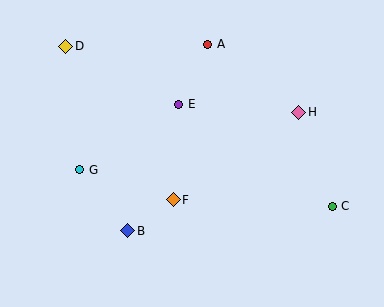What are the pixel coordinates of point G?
Point G is at (80, 170).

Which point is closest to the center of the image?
Point F at (173, 200) is closest to the center.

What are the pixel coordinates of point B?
Point B is at (128, 231).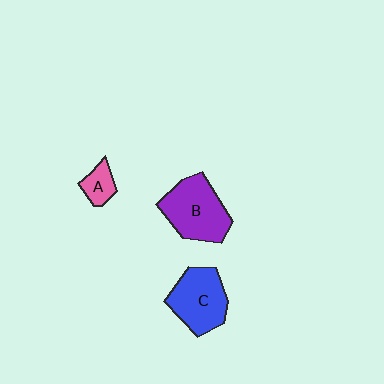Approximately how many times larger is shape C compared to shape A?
Approximately 2.8 times.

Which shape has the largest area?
Shape B (purple).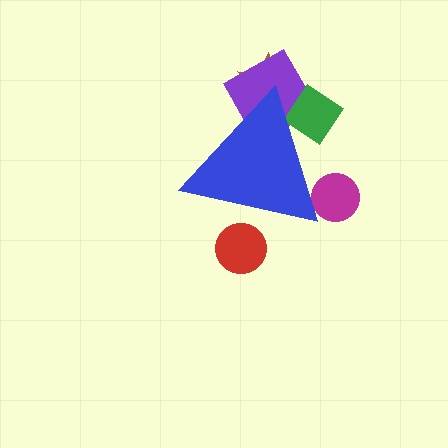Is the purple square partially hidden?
Yes, the purple square is partially hidden behind the blue triangle.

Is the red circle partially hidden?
Yes, the red circle is partially hidden behind the blue triangle.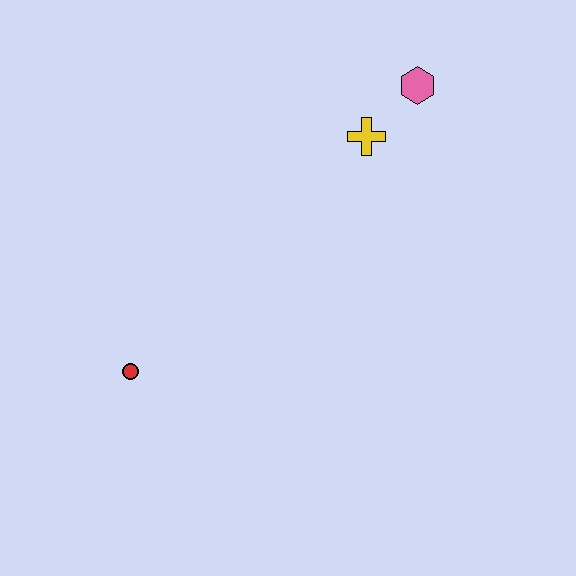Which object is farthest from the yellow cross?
The red circle is farthest from the yellow cross.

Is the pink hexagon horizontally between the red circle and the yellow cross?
No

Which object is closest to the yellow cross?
The pink hexagon is closest to the yellow cross.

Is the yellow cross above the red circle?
Yes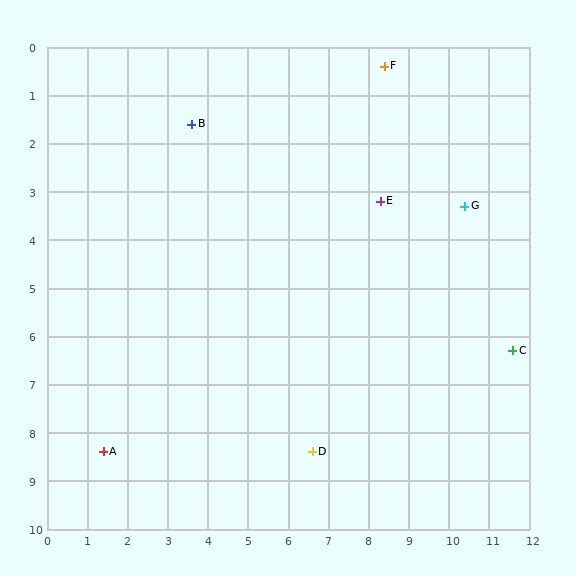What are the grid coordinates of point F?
Point F is at approximately (8.4, 0.4).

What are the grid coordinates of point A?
Point A is at approximately (1.4, 8.4).